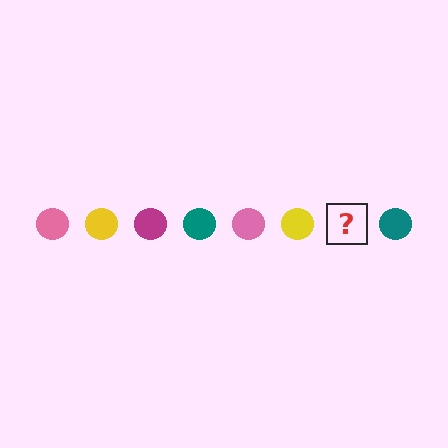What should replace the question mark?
The question mark should be replaced with a magenta circle.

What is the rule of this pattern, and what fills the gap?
The rule is that the pattern cycles through pink, yellow, magenta, teal circles. The gap should be filled with a magenta circle.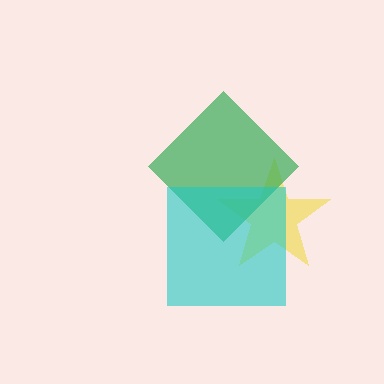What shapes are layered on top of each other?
The layered shapes are: a yellow star, a green diamond, a cyan square.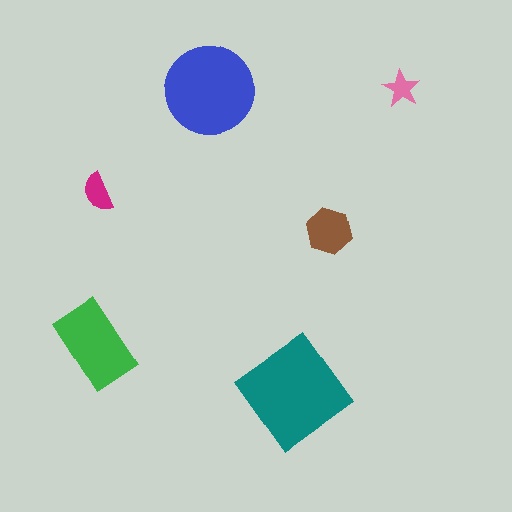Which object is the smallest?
The pink star.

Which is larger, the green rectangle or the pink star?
The green rectangle.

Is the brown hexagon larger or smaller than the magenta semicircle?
Larger.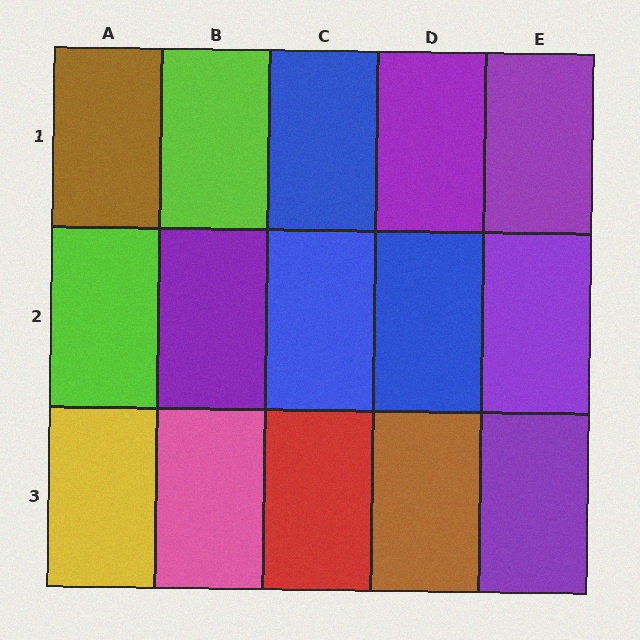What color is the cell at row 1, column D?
Purple.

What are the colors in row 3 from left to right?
Yellow, pink, red, brown, purple.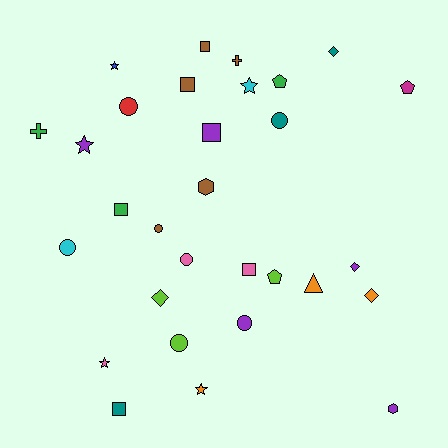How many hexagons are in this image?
There are 2 hexagons.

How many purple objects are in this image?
There are 5 purple objects.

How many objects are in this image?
There are 30 objects.